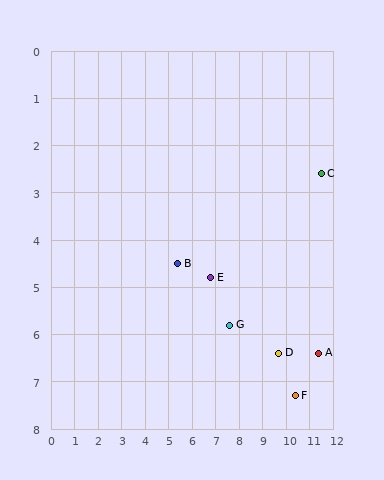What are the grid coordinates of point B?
Point B is at approximately (5.4, 4.5).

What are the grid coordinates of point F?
Point F is at approximately (10.4, 7.3).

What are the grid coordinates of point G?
Point G is at approximately (7.6, 5.8).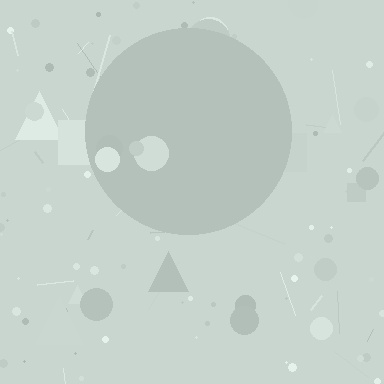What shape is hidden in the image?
A circle is hidden in the image.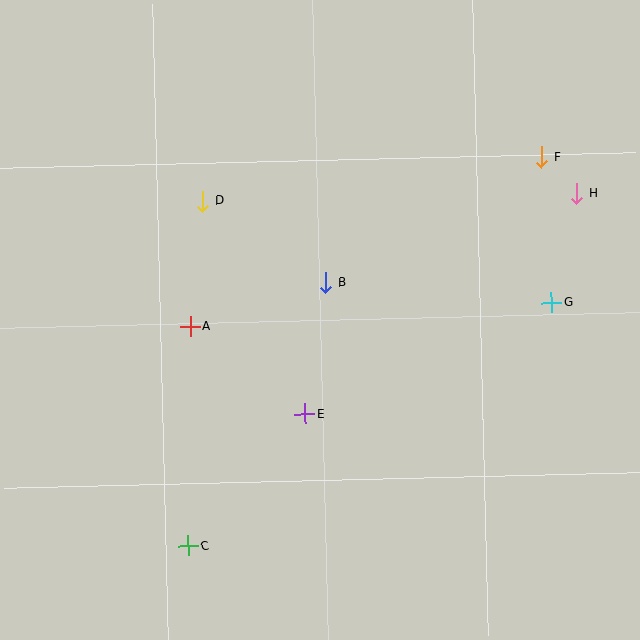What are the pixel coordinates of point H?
Point H is at (577, 194).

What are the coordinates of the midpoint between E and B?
The midpoint between E and B is at (316, 348).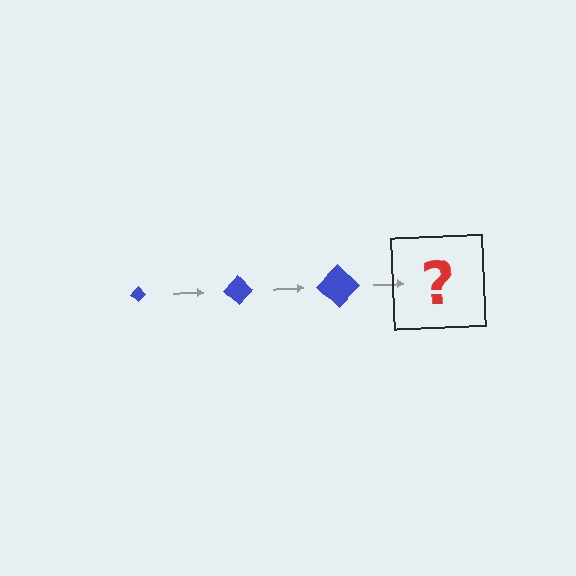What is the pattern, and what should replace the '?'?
The pattern is that the diamond gets progressively larger each step. The '?' should be a blue diamond, larger than the previous one.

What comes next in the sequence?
The next element should be a blue diamond, larger than the previous one.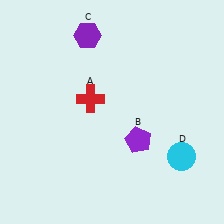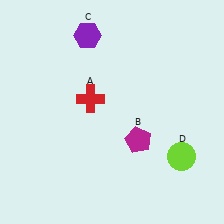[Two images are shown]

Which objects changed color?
B changed from purple to magenta. D changed from cyan to lime.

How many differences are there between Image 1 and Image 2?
There are 2 differences between the two images.